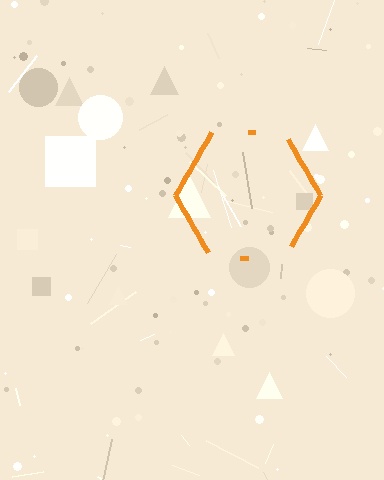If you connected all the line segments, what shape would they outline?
They would outline a hexagon.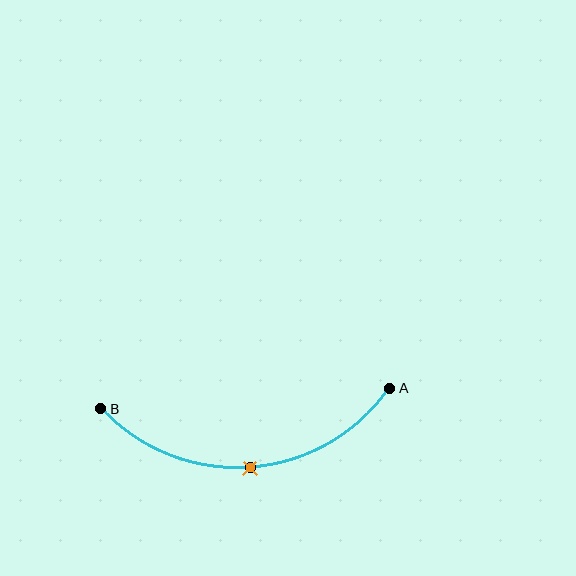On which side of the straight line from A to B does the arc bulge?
The arc bulges below the straight line connecting A and B.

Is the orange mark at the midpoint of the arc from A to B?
Yes. The orange mark lies on the arc at equal arc-length from both A and B — it is the arc midpoint.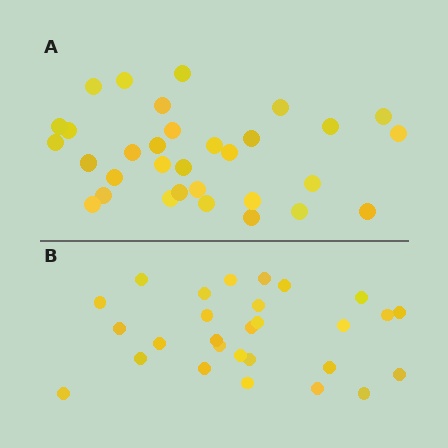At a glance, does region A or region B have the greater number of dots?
Region A (the top region) has more dots.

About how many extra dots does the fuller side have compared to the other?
Region A has about 4 more dots than region B.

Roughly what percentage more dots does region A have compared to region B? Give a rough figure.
About 15% more.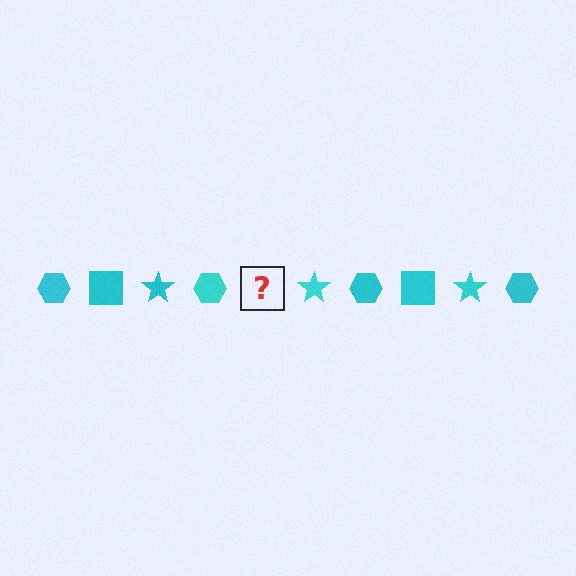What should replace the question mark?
The question mark should be replaced with a cyan square.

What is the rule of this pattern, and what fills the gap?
The rule is that the pattern cycles through hexagon, square, star shapes in cyan. The gap should be filled with a cyan square.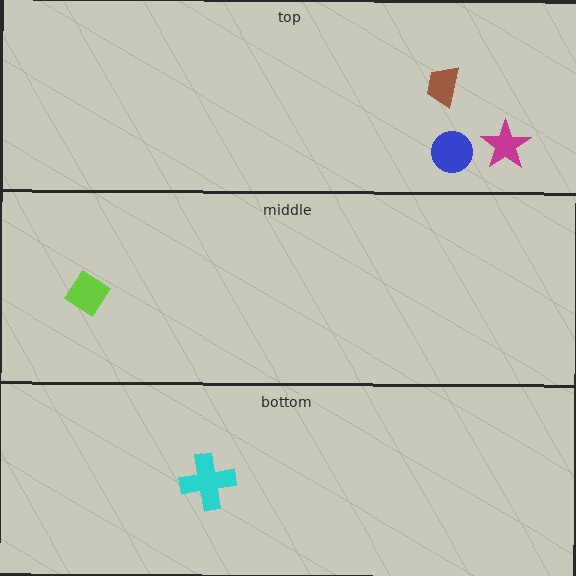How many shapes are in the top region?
3.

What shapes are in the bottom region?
The cyan cross.